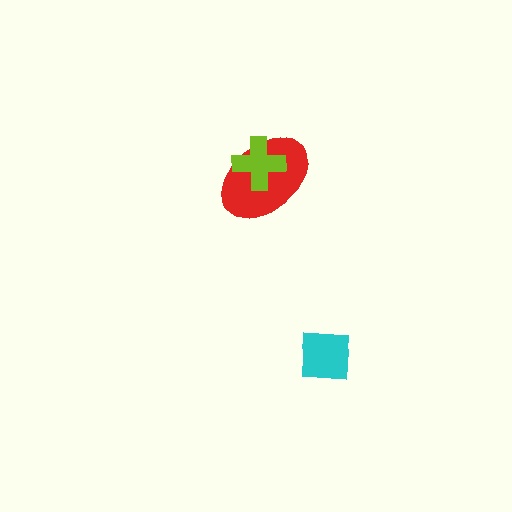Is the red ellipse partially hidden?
Yes, it is partially covered by another shape.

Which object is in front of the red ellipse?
The lime cross is in front of the red ellipse.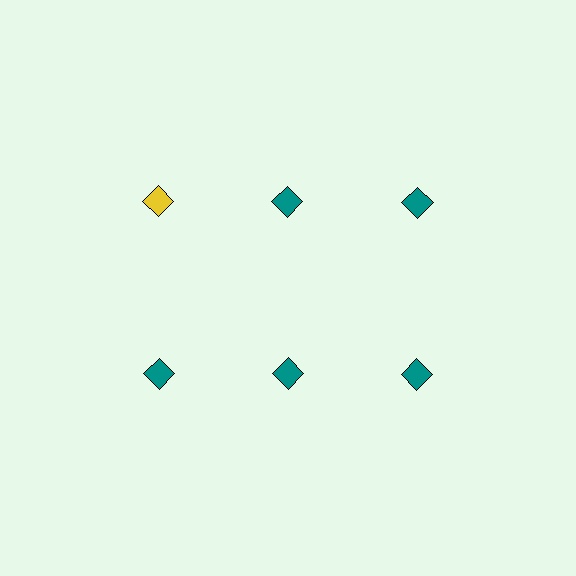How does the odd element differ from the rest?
It has a different color: yellow instead of teal.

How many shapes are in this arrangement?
There are 6 shapes arranged in a grid pattern.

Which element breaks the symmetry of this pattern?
The yellow diamond in the top row, leftmost column breaks the symmetry. All other shapes are teal diamonds.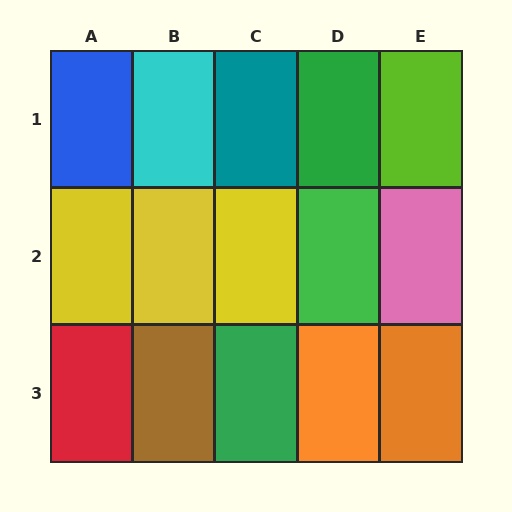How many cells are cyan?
1 cell is cyan.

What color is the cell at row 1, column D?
Green.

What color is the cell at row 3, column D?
Orange.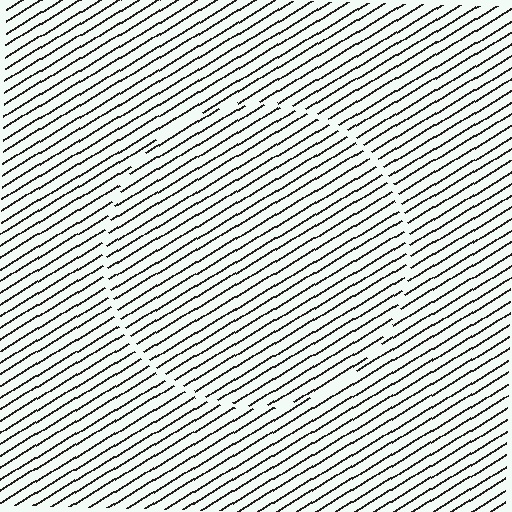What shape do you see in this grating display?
An illusory circle. The interior of the shape contains the same grating, shifted by half a period — the contour is defined by the phase discontinuity where line-ends from the inner and outer gratings abut.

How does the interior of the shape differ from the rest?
The interior of the shape contains the same grating, shifted by half a period — the contour is defined by the phase discontinuity where line-ends from the inner and outer gratings abut.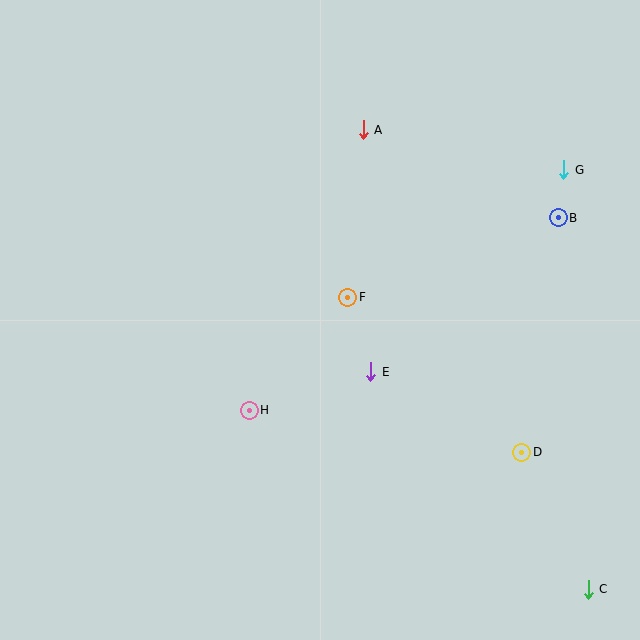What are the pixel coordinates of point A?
Point A is at (363, 130).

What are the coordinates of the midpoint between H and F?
The midpoint between H and F is at (299, 354).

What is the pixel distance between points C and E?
The distance between C and E is 308 pixels.